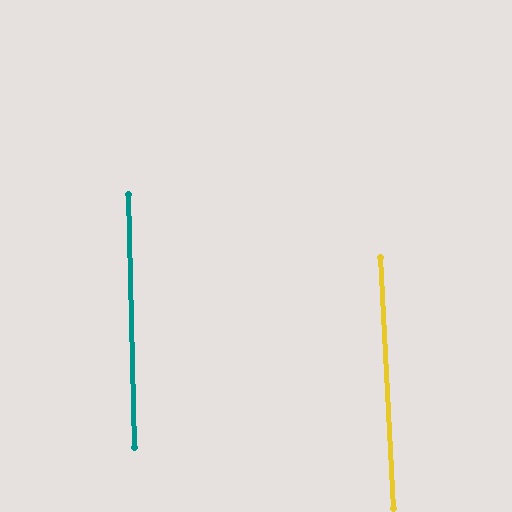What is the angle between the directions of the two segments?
Approximately 1 degree.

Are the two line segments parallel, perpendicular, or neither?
Parallel — their directions differ by only 1.4°.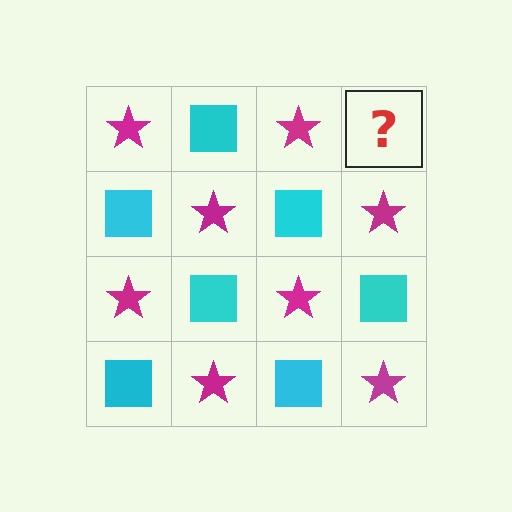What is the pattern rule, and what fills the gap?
The rule is that it alternates magenta star and cyan square in a checkerboard pattern. The gap should be filled with a cyan square.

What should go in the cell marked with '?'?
The missing cell should contain a cyan square.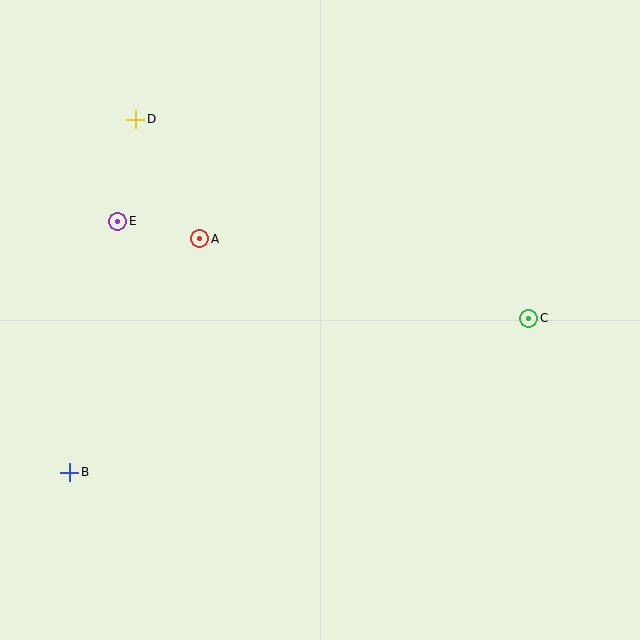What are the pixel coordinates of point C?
Point C is at (529, 318).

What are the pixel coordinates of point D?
Point D is at (136, 119).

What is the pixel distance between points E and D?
The distance between E and D is 104 pixels.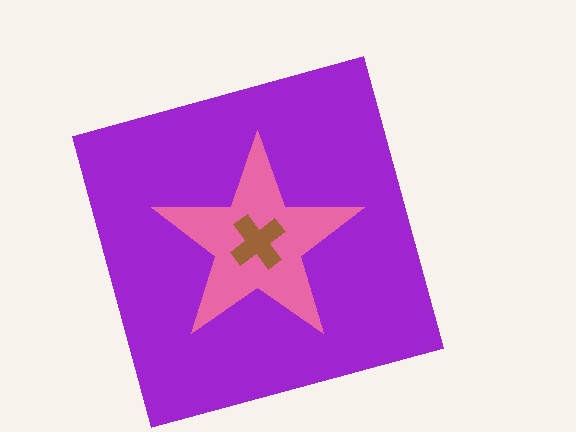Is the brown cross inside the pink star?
Yes.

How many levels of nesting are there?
3.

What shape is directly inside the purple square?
The pink star.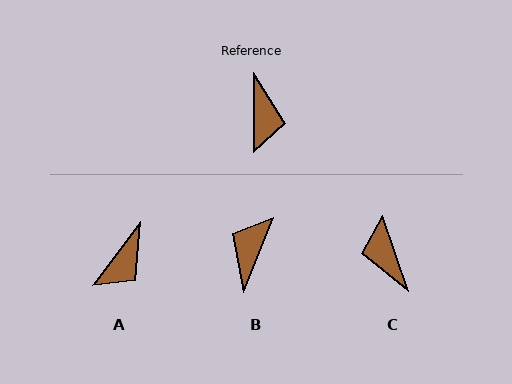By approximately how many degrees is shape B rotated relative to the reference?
Approximately 158 degrees counter-clockwise.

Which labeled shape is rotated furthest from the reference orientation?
C, about 161 degrees away.